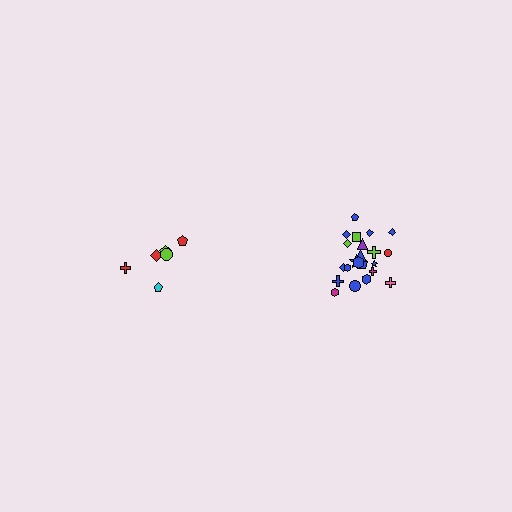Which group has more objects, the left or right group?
The right group.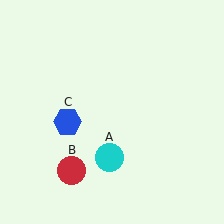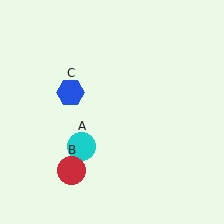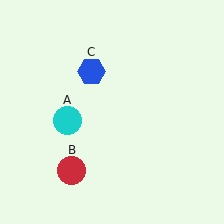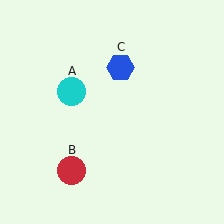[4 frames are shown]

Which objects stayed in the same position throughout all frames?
Red circle (object B) remained stationary.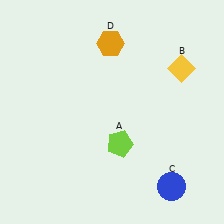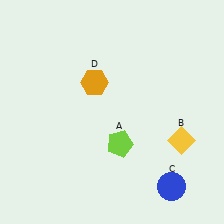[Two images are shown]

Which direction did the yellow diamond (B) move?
The yellow diamond (B) moved down.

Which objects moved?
The objects that moved are: the yellow diamond (B), the orange hexagon (D).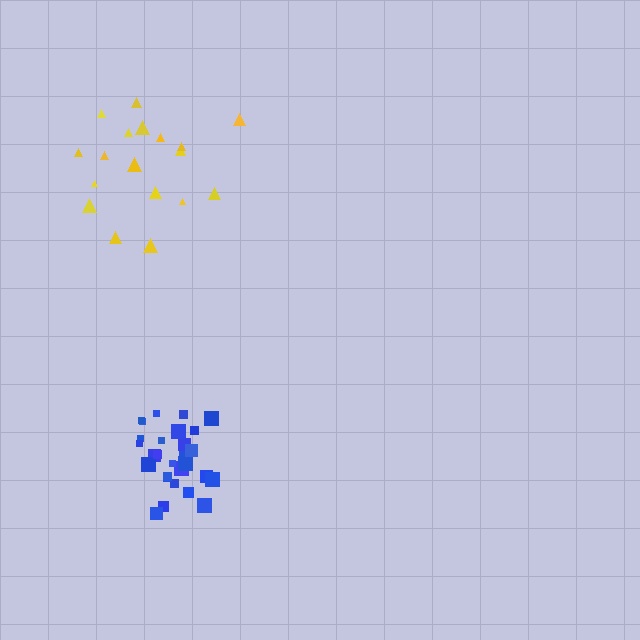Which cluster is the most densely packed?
Blue.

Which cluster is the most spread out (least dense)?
Yellow.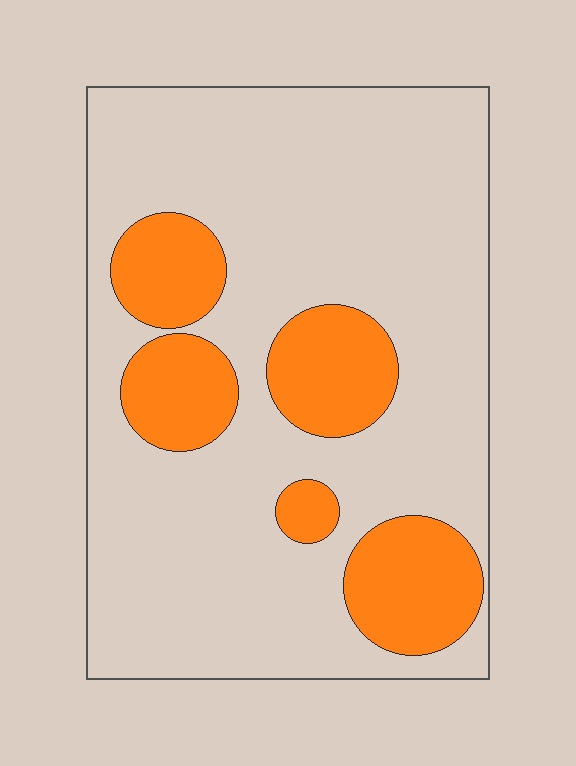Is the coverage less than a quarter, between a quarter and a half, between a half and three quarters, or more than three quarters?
Less than a quarter.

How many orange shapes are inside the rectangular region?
5.